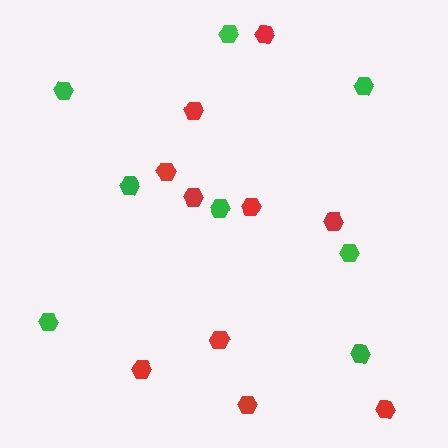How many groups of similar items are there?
There are 2 groups: one group of red hexagons (10) and one group of green hexagons (8).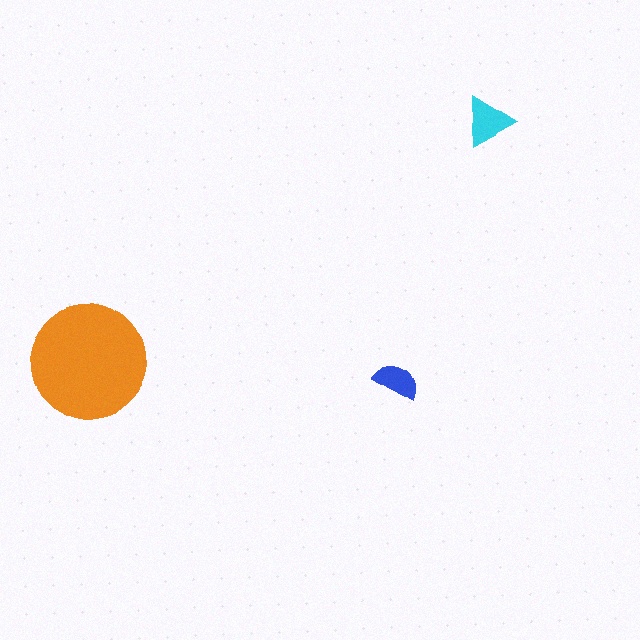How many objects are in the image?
There are 3 objects in the image.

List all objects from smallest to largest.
The blue semicircle, the cyan triangle, the orange circle.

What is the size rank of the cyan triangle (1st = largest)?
2nd.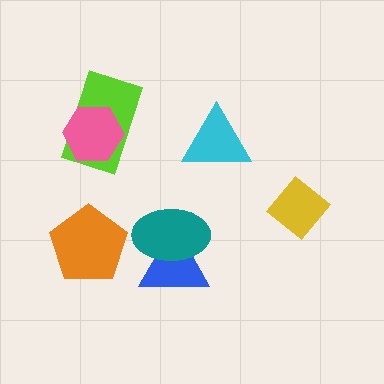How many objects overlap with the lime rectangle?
1 object overlaps with the lime rectangle.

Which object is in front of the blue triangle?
The teal ellipse is in front of the blue triangle.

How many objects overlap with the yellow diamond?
0 objects overlap with the yellow diamond.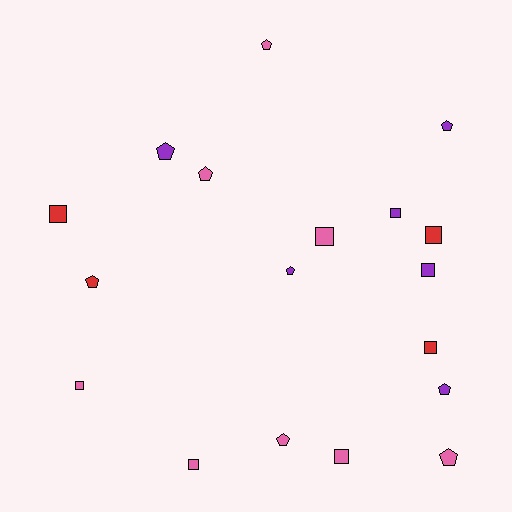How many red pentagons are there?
There is 1 red pentagon.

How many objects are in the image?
There are 18 objects.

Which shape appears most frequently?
Pentagon, with 9 objects.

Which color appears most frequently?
Pink, with 8 objects.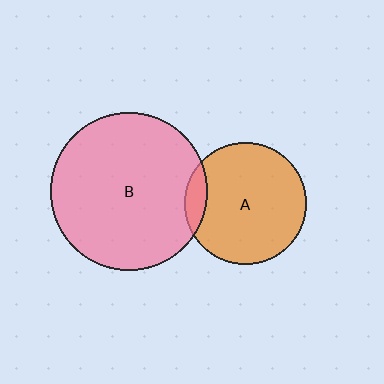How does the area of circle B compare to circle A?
Approximately 1.7 times.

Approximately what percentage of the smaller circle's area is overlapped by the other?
Approximately 10%.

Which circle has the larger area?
Circle B (pink).